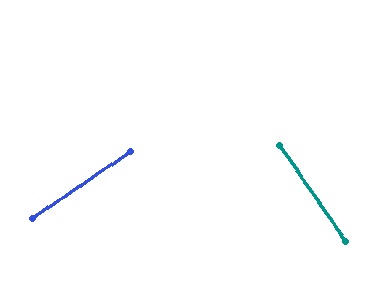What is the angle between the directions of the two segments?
Approximately 89 degrees.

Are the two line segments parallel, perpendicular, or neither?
Perpendicular — they meet at approximately 89°.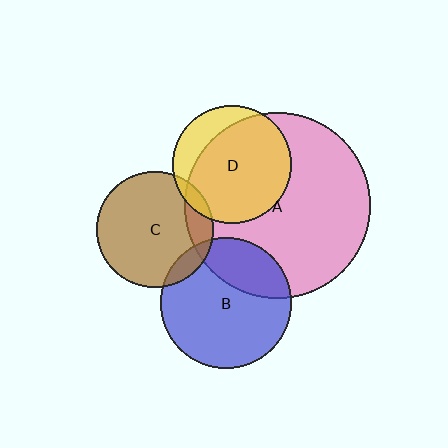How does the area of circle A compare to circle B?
Approximately 2.0 times.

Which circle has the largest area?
Circle A (pink).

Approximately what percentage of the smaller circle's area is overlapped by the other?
Approximately 15%.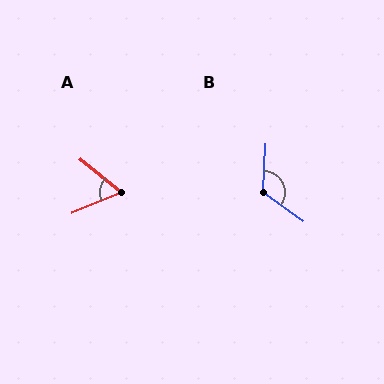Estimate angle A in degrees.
Approximately 62 degrees.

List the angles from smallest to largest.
A (62°), B (123°).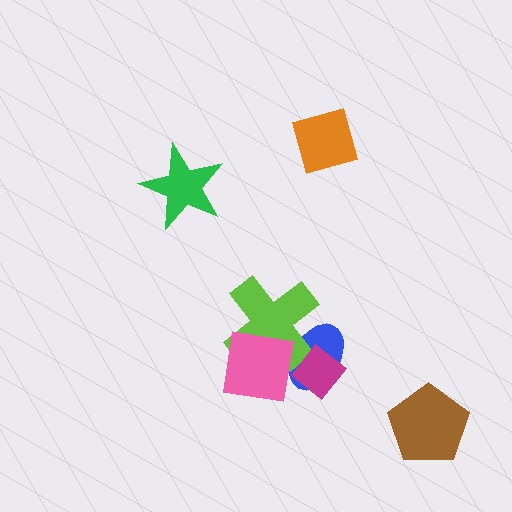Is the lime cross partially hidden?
Yes, it is partially covered by another shape.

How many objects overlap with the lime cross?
3 objects overlap with the lime cross.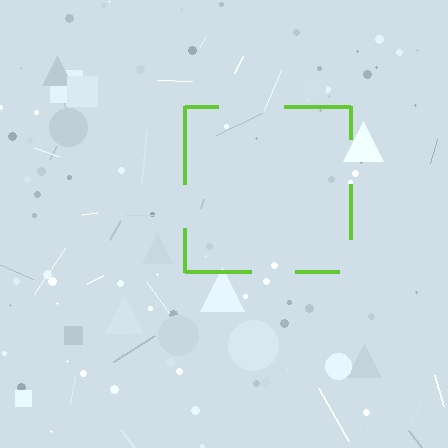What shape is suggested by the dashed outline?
The dashed outline suggests a square.